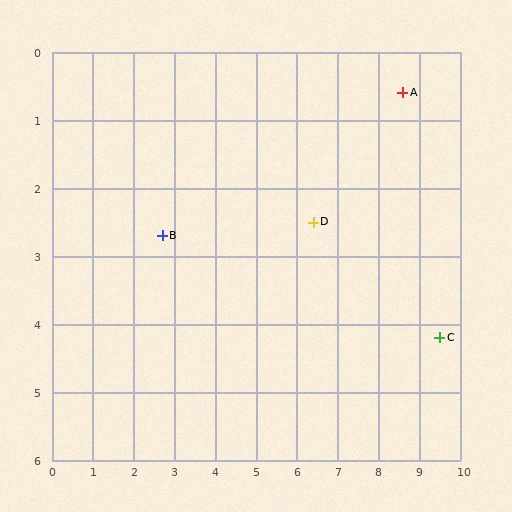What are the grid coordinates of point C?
Point C is at approximately (9.5, 4.2).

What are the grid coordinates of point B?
Point B is at approximately (2.7, 2.7).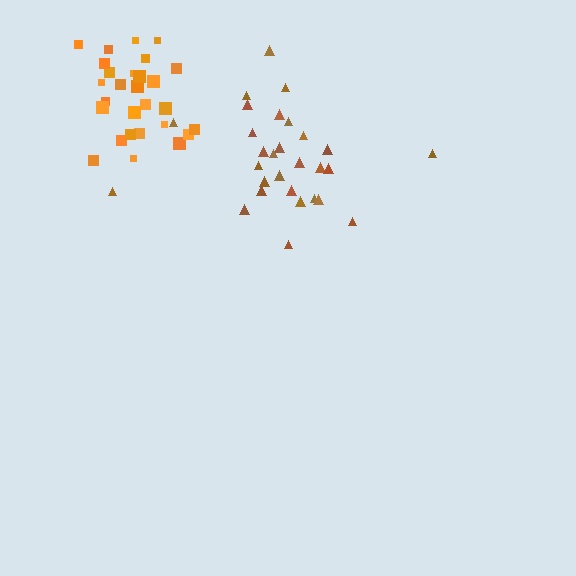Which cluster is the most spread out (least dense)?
Brown.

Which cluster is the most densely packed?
Orange.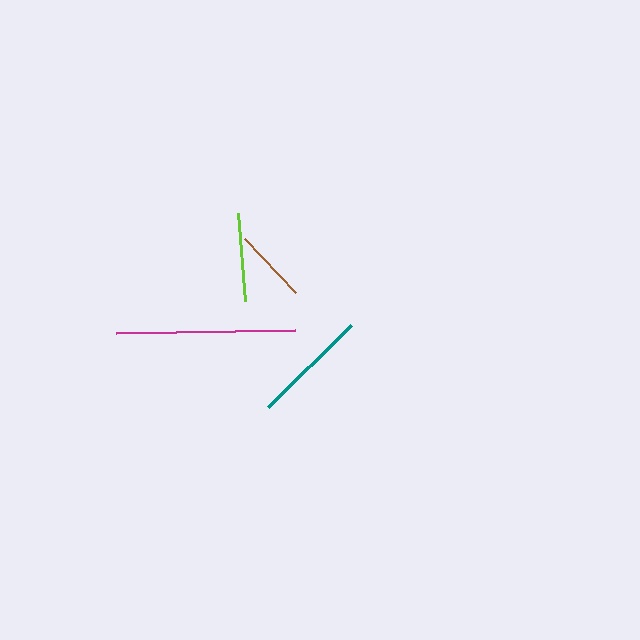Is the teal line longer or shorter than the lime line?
The teal line is longer than the lime line.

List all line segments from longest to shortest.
From longest to shortest: magenta, teal, lime, brown.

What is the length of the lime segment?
The lime segment is approximately 88 pixels long.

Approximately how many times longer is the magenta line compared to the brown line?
The magenta line is approximately 2.4 times the length of the brown line.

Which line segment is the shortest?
The brown line is the shortest at approximately 74 pixels.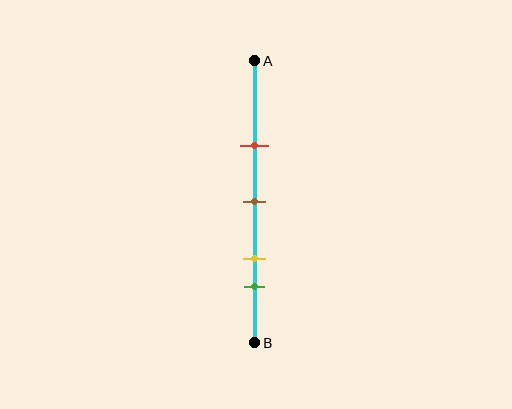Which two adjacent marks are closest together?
The yellow and green marks are the closest adjacent pair.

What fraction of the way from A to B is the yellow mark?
The yellow mark is approximately 70% (0.7) of the way from A to B.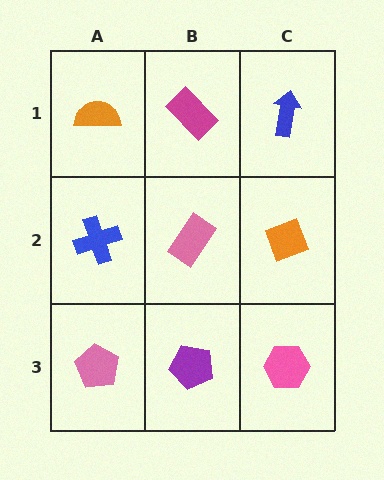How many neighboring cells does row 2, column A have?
3.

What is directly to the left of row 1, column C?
A magenta rectangle.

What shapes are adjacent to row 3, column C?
An orange diamond (row 2, column C), a purple pentagon (row 3, column B).